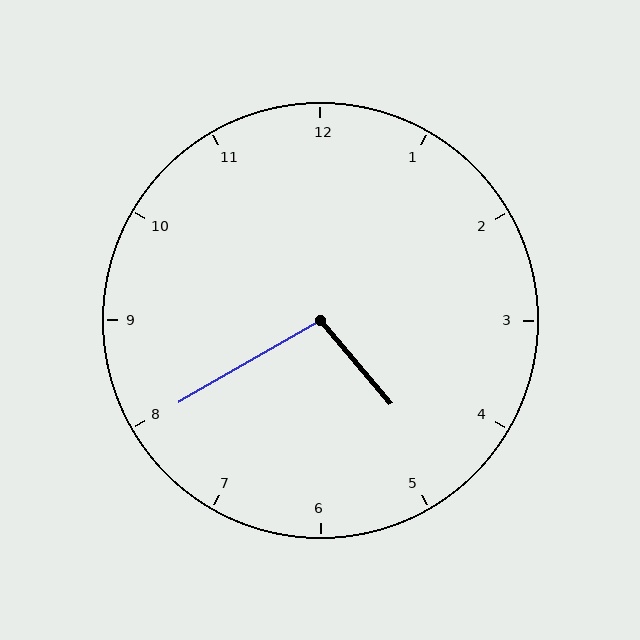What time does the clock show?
4:40.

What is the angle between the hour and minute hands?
Approximately 100 degrees.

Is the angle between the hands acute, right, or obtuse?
It is obtuse.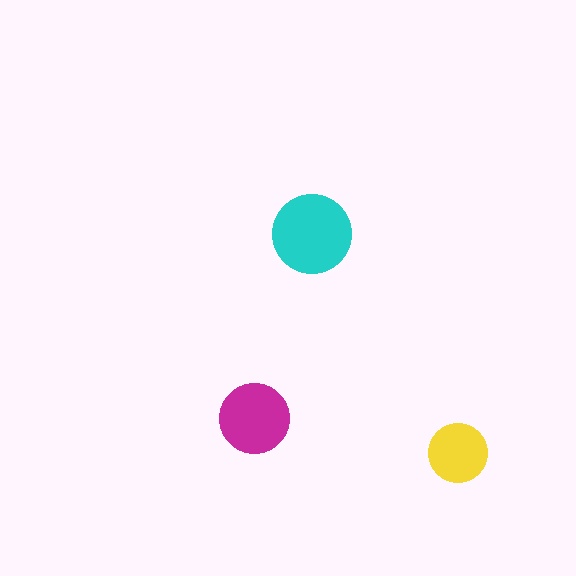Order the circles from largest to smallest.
the cyan one, the magenta one, the yellow one.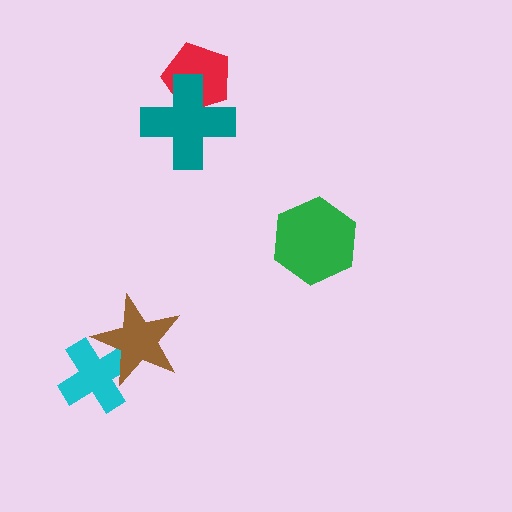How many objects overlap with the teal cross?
1 object overlaps with the teal cross.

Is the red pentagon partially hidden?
Yes, it is partially covered by another shape.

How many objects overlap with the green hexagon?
0 objects overlap with the green hexagon.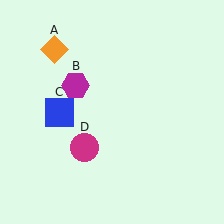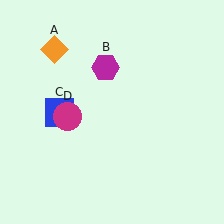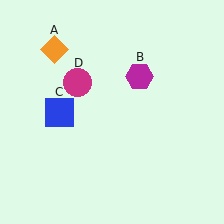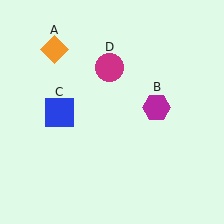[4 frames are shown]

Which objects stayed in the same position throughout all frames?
Orange diamond (object A) and blue square (object C) remained stationary.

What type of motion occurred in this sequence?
The magenta hexagon (object B), magenta circle (object D) rotated clockwise around the center of the scene.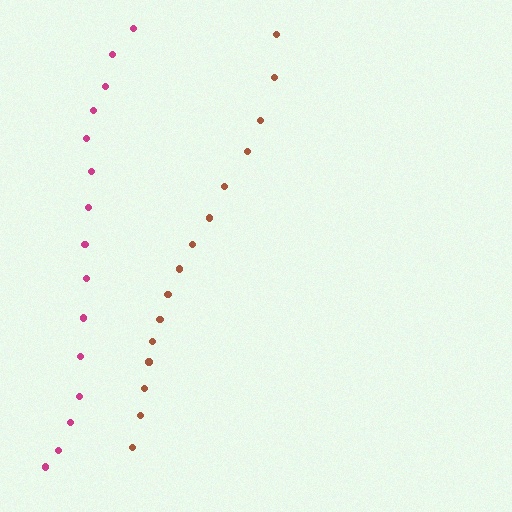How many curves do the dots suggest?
There are 2 distinct paths.